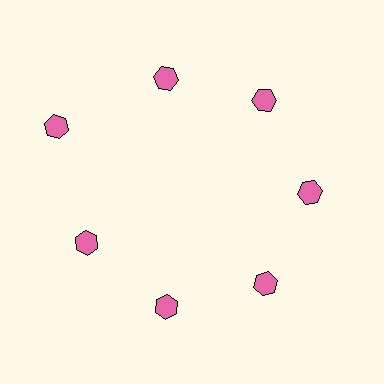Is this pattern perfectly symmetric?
No. The 7 pink hexagons are arranged in a ring, but one element near the 10 o'clock position is pushed outward from the center, breaking the 7-fold rotational symmetry.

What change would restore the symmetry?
The symmetry would be restored by moving it inward, back onto the ring so that all 7 hexagons sit at equal angles and equal distance from the center.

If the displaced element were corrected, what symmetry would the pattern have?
It would have 7-fold rotational symmetry — the pattern would map onto itself every 51 degrees.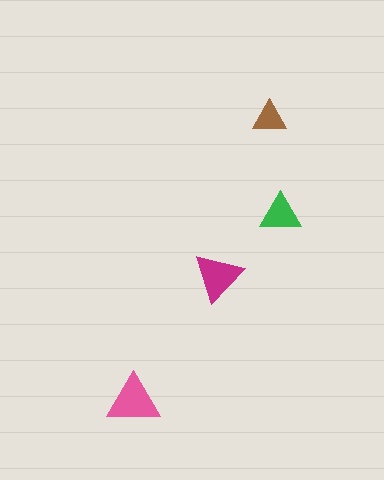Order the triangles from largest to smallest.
the pink one, the magenta one, the green one, the brown one.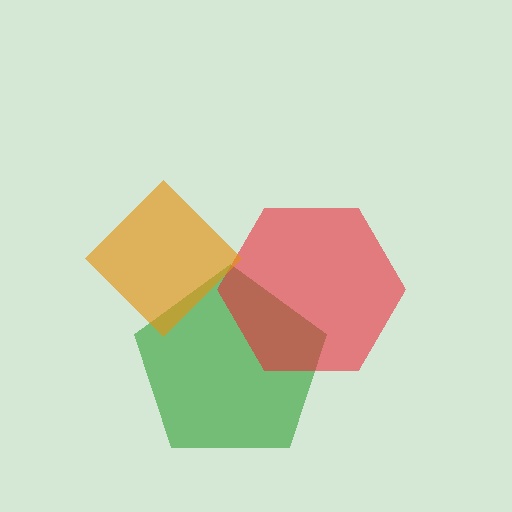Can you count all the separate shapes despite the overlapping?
Yes, there are 3 separate shapes.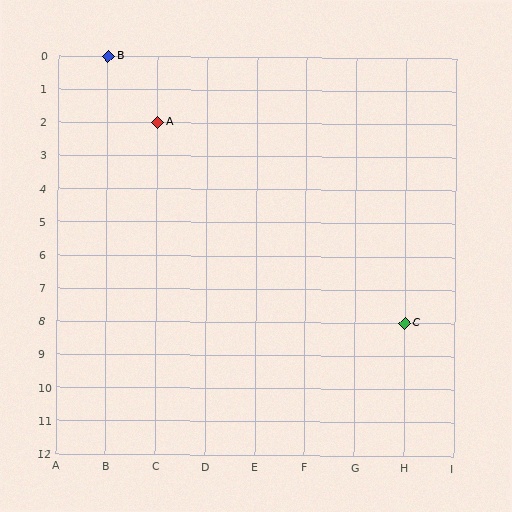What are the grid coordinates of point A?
Point A is at grid coordinates (C, 2).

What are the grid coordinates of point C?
Point C is at grid coordinates (H, 8).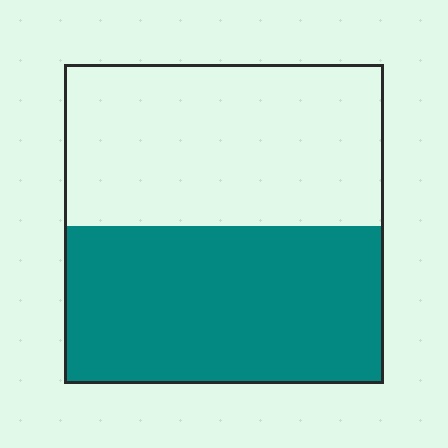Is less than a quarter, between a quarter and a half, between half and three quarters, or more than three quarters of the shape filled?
Between a quarter and a half.